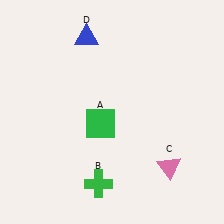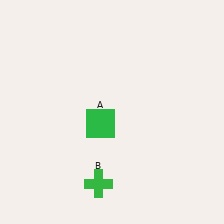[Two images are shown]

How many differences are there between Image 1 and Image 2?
There are 2 differences between the two images.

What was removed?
The blue triangle (D), the pink triangle (C) were removed in Image 2.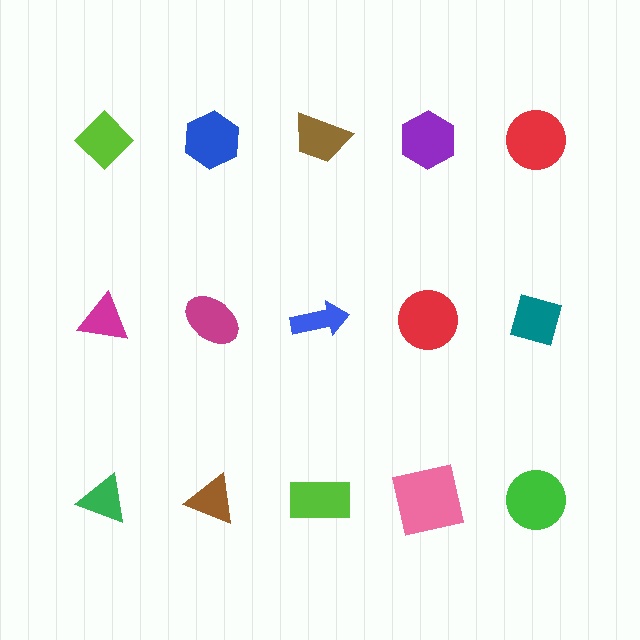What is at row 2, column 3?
A blue arrow.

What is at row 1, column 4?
A purple hexagon.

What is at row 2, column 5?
A teal square.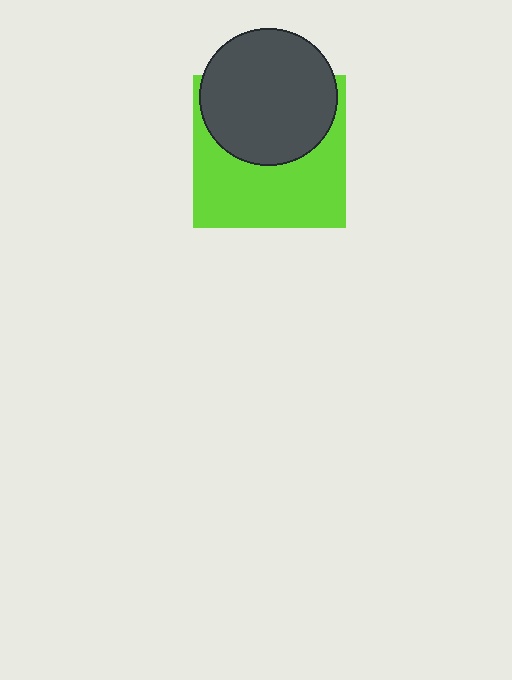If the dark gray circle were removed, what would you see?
You would see the complete lime square.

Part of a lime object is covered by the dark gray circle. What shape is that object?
It is a square.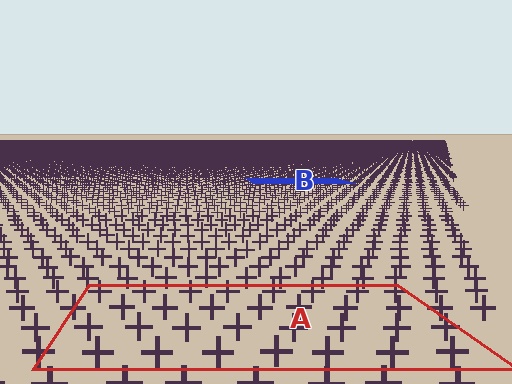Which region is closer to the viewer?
Region A is closer. The texture elements there are larger and more spread out.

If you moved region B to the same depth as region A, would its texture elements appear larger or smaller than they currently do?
They would appear larger. At a closer depth, the same texture elements are projected at a bigger on-screen size.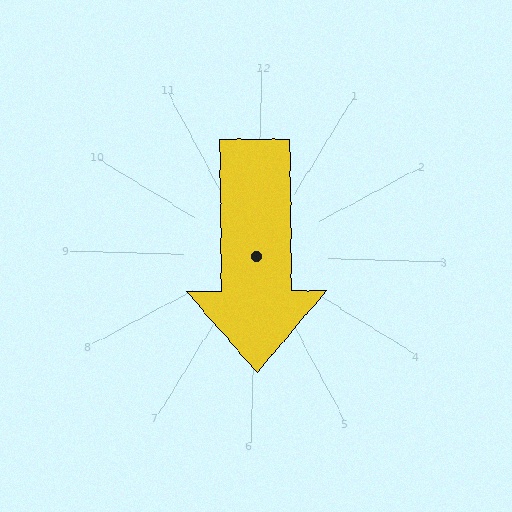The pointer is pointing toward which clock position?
Roughly 6 o'clock.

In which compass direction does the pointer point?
South.